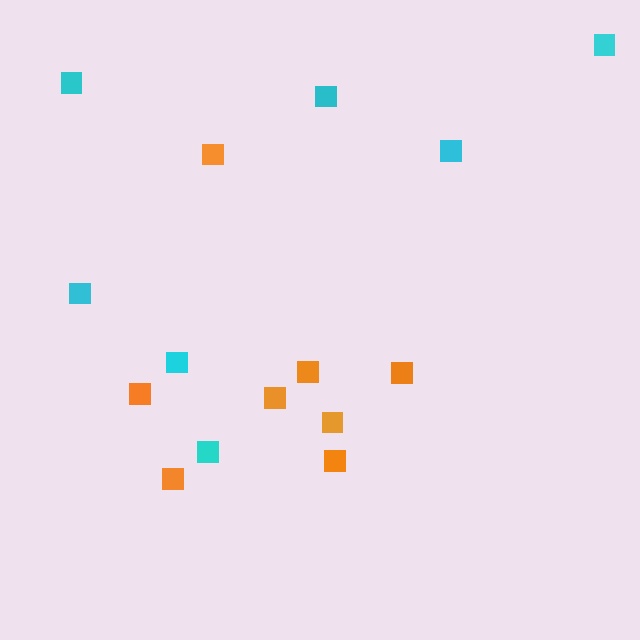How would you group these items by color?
There are 2 groups: one group of orange squares (8) and one group of cyan squares (7).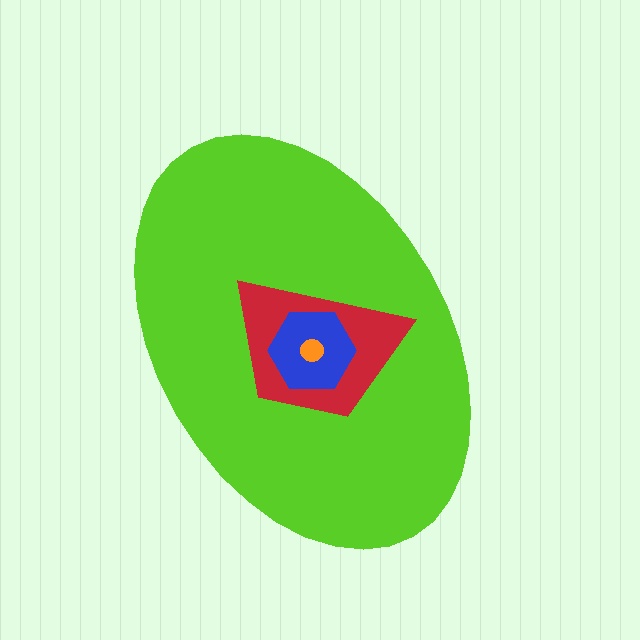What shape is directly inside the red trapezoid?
The blue hexagon.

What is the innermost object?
The orange circle.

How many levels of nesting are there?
4.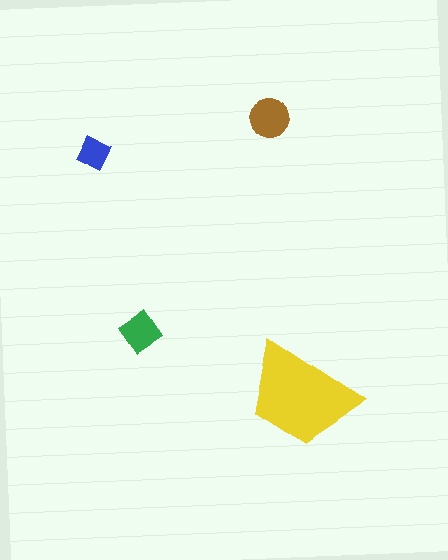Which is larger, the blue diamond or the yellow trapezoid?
The yellow trapezoid.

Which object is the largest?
The yellow trapezoid.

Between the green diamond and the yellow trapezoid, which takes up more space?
The yellow trapezoid.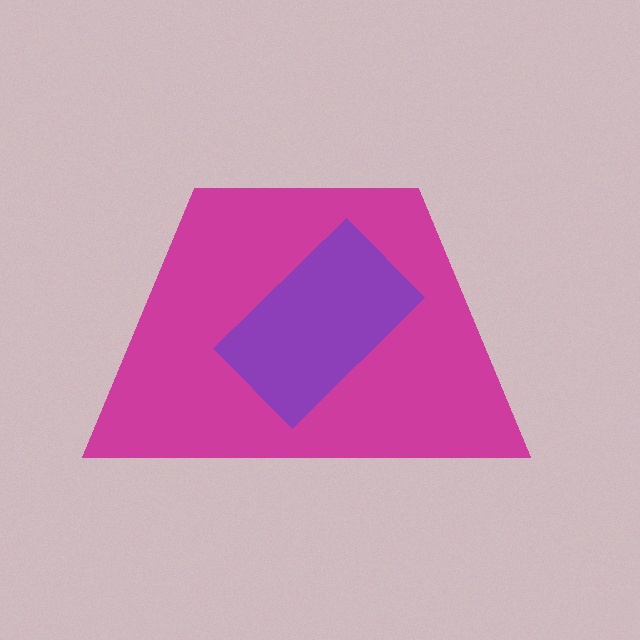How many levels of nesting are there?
2.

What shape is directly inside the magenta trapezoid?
The purple rectangle.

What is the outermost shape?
The magenta trapezoid.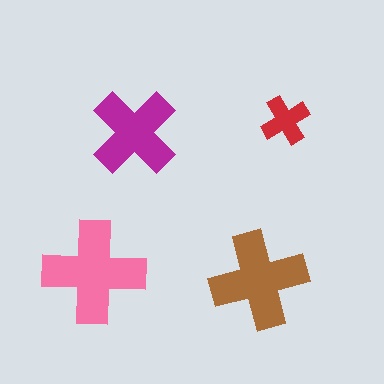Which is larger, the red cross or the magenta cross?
The magenta one.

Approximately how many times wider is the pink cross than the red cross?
About 2 times wider.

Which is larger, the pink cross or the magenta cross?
The pink one.